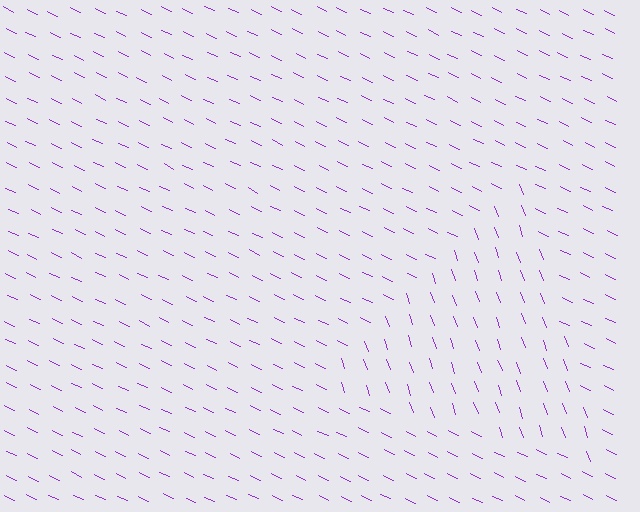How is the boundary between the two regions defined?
The boundary is defined purely by a change in line orientation (approximately 45 degrees difference). All lines are the same color and thickness.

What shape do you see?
I see a triangle.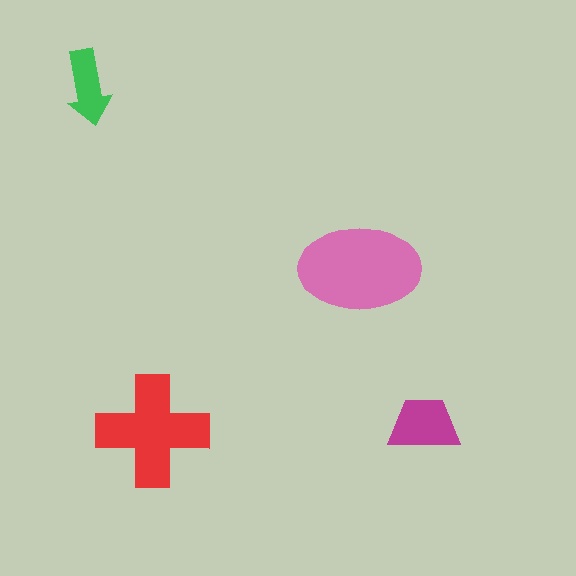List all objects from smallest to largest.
The green arrow, the magenta trapezoid, the red cross, the pink ellipse.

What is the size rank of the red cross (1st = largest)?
2nd.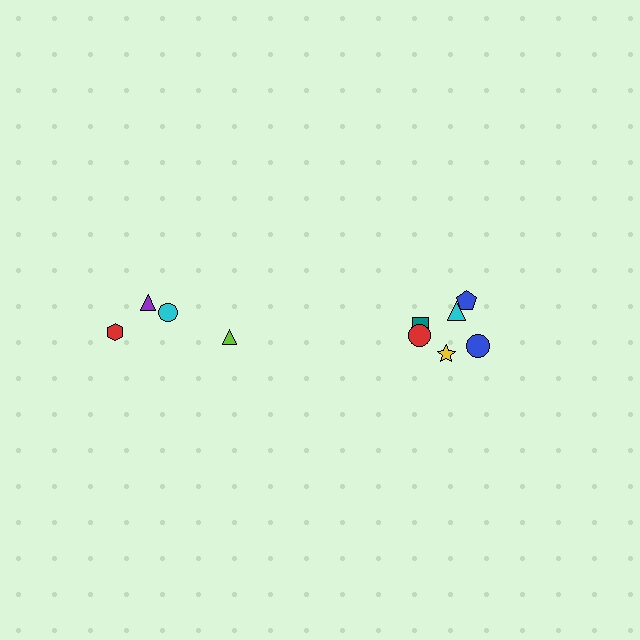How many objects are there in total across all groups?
There are 10 objects.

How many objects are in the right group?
There are 6 objects.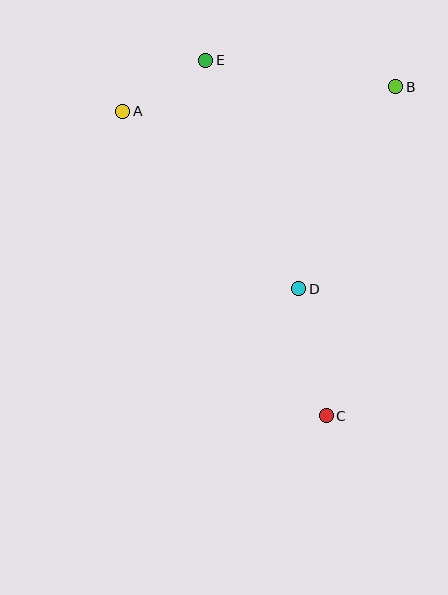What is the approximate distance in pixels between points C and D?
The distance between C and D is approximately 130 pixels.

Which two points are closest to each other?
Points A and E are closest to each other.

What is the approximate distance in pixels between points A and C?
The distance between A and C is approximately 366 pixels.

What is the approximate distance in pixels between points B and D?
The distance between B and D is approximately 224 pixels.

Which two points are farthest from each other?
Points C and E are farthest from each other.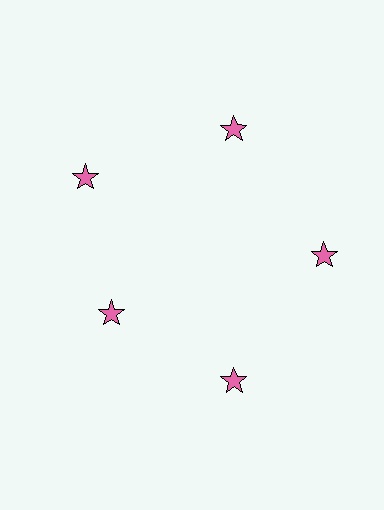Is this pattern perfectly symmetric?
No. The 5 pink stars are arranged in a ring, but one element near the 8 o'clock position is pulled inward toward the center, breaking the 5-fold rotational symmetry.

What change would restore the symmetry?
The symmetry would be restored by moving it outward, back onto the ring so that all 5 stars sit at equal angles and equal distance from the center.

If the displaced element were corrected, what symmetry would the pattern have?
It would have 5-fold rotational symmetry — the pattern would map onto itself every 72 degrees.